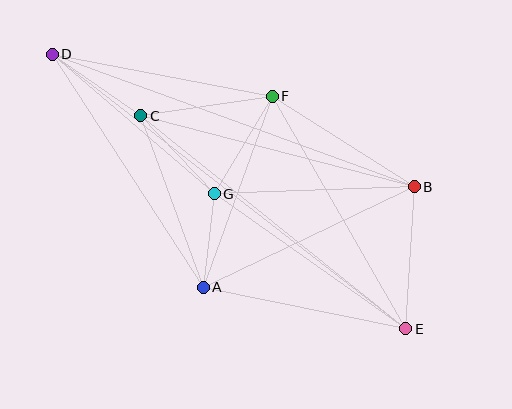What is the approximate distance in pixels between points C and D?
The distance between C and D is approximately 107 pixels.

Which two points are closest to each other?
Points A and G are closest to each other.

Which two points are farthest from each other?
Points D and E are farthest from each other.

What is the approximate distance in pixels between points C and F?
The distance between C and F is approximately 133 pixels.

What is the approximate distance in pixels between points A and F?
The distance between A and F is approximately 203 pixels.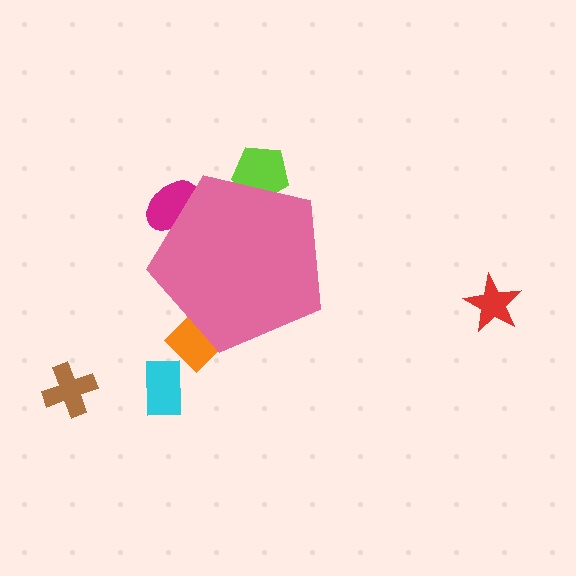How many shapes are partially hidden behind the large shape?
3 shapes are partially hidden.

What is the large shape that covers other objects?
A pink pentagon.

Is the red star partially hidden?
No, the red star is fully visible.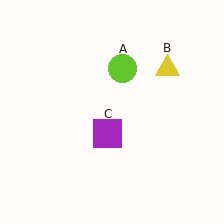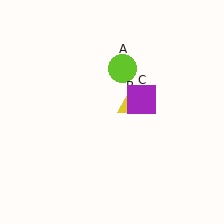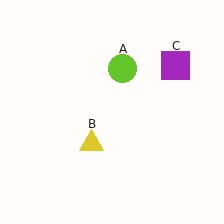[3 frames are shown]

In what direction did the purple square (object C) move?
The purple square (object C) moved up and to the right.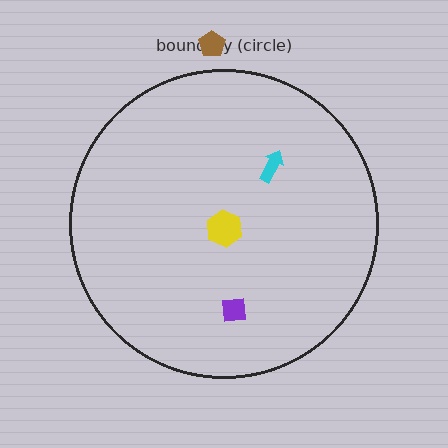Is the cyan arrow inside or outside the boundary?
Inside.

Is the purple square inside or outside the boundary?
Inside.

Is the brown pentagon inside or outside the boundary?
Outside.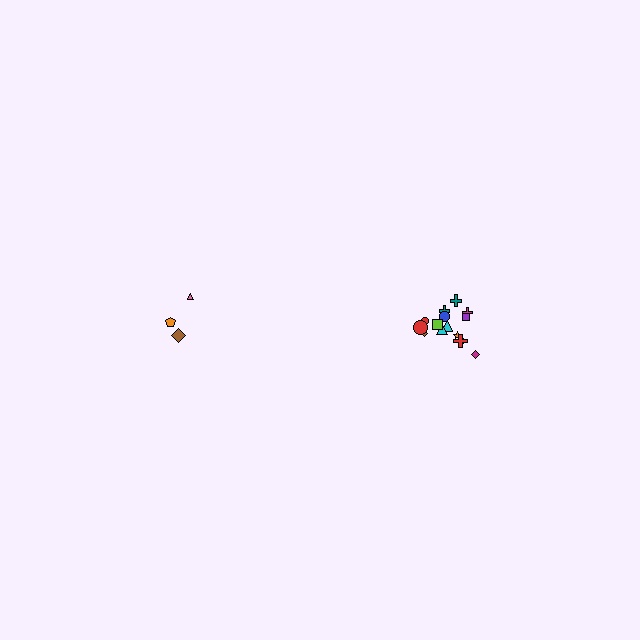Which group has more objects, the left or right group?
The right group.